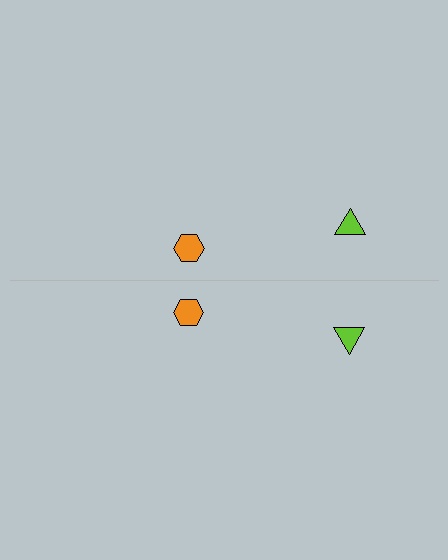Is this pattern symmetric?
Yes, this pattern has bilateral (reflection) symmetry.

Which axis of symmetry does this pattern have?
The pattern has a horizontal axis of symmetry running through the center of the image.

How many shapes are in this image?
There are 4 shapes in this image.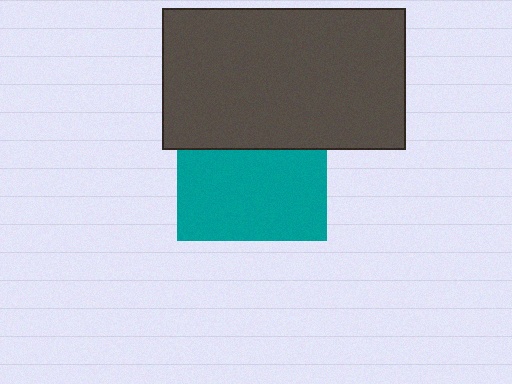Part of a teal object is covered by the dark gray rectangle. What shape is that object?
It is a square.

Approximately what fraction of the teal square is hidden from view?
Roughly 39% of the teal square is hidden behind the dark gray rectangle.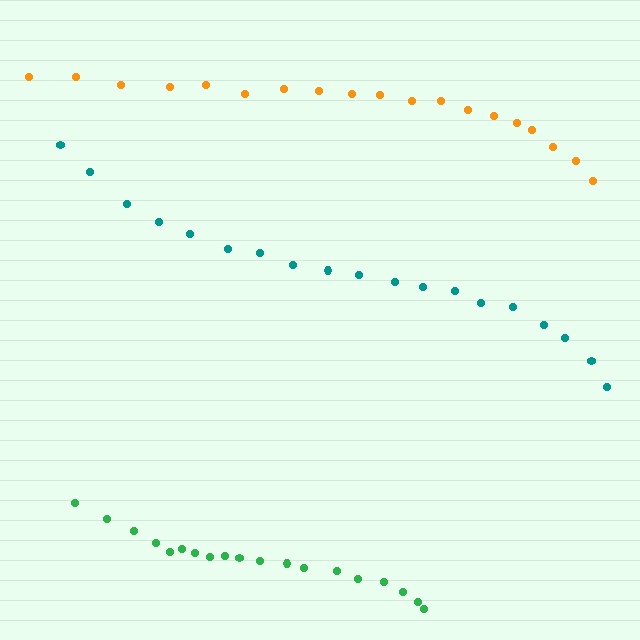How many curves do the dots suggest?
There are 3 distinct paths.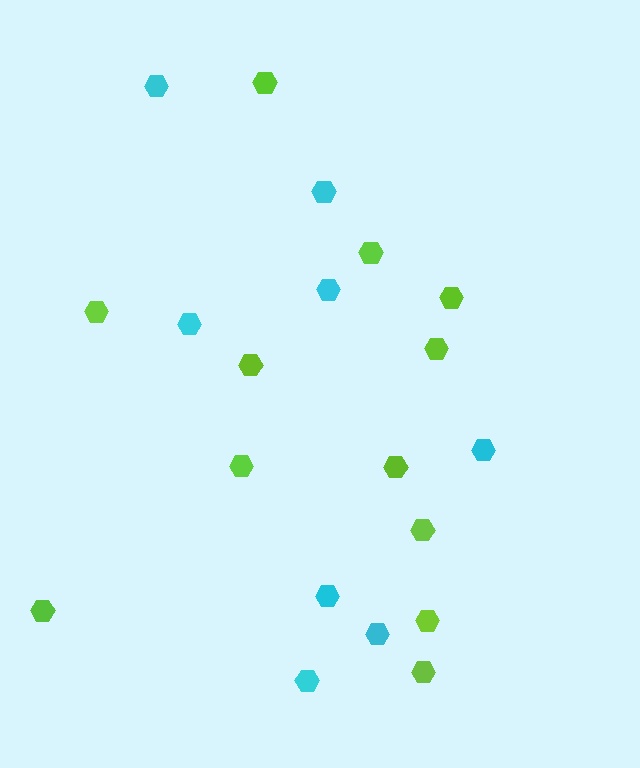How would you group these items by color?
There are 2 groups: one group of cyan hexagons (8) and one group of lime hexagons (12).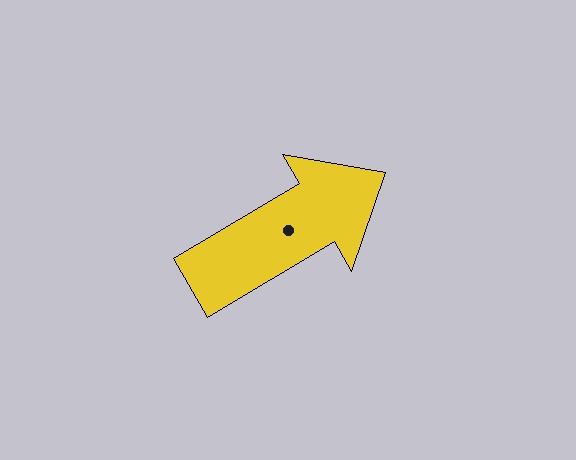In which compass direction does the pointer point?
Northeast.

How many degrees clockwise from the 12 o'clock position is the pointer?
Approximately 59 degrees.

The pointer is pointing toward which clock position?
Roughly 2 o'clock.